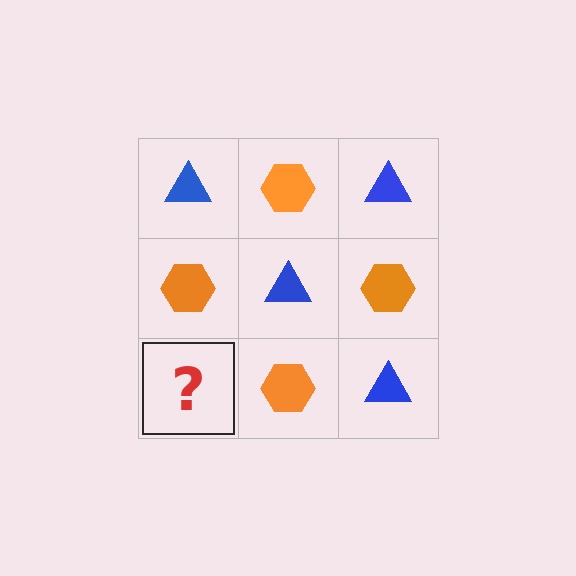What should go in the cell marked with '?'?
The missing cell should contain a blue triangle.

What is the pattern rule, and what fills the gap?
The rule is that it alternates blue triangle and orange hexagon in a checkerboard pattern. The gap should be filled with a blue triangle.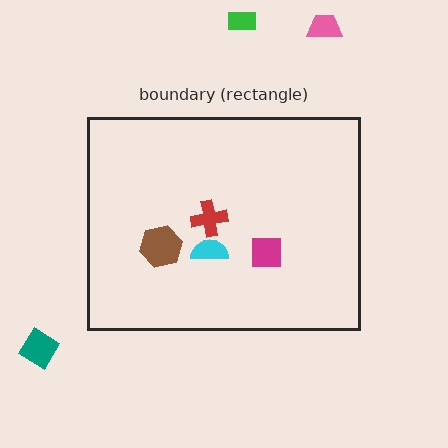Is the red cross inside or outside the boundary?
Inside.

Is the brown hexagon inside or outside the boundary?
Inside.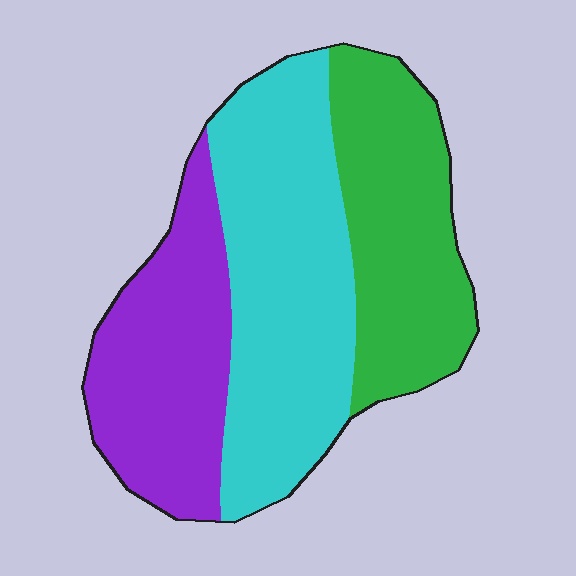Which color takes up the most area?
Cyan, at roughly 40%.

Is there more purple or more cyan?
Cyan.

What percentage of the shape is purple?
Purple covers about 30% of the shape.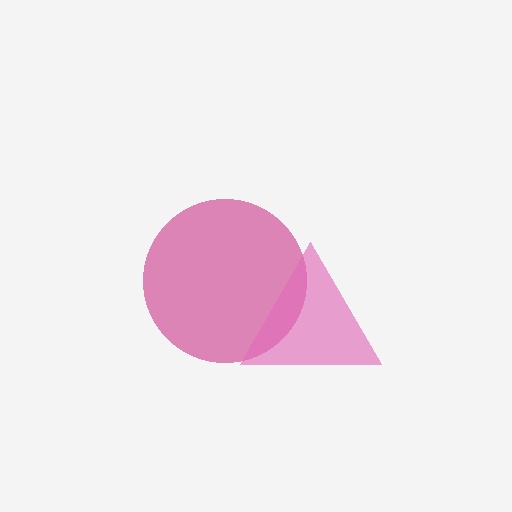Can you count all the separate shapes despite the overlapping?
Yes, there are 2 separate shapes.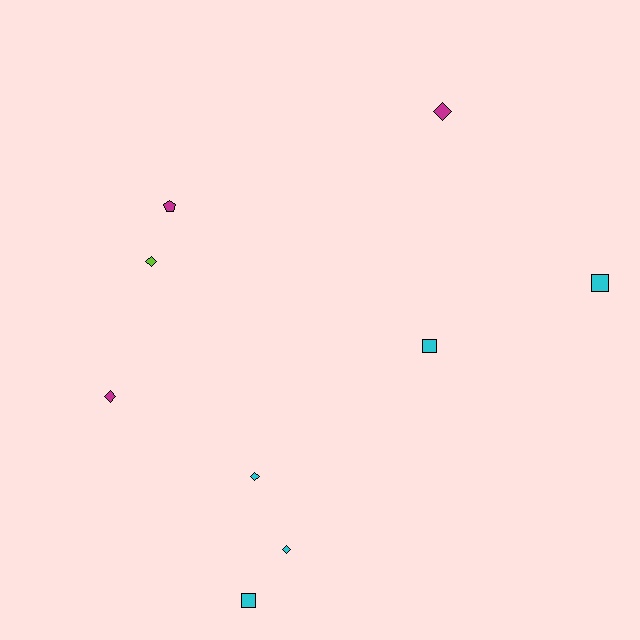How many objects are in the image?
There are 9 objects.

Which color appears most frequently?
Cyan, with 5 objects.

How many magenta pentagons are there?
There is 1 magenta pentagon.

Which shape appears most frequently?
Diamond, with 5 objects.